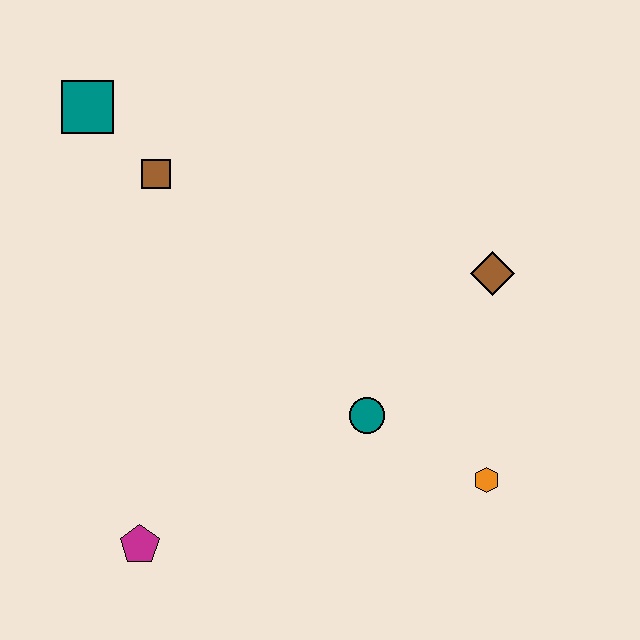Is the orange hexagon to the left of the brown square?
No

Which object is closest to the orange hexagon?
The teal circle is closest to the orange hexagon.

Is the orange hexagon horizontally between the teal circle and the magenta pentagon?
No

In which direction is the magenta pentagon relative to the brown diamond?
The magenta pentagon is to the left of the brown diamond.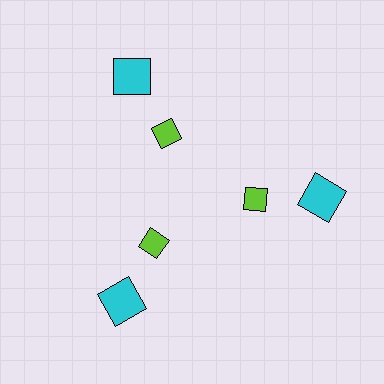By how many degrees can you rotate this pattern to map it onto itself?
The pattern maps onto itself every 120 degrees of rotation.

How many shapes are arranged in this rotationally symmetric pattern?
There are 6 shapes, arranged in 3 groups of 2.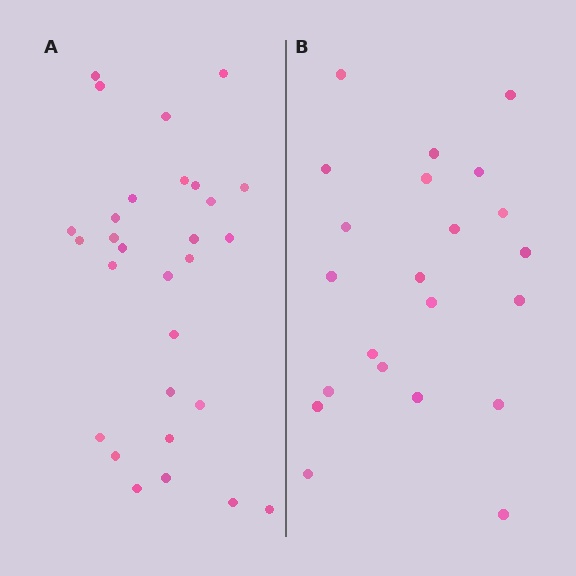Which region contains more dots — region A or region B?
Region A (the left region) has more dots.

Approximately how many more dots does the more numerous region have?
Region A has roughly 8 or so more dots than region B.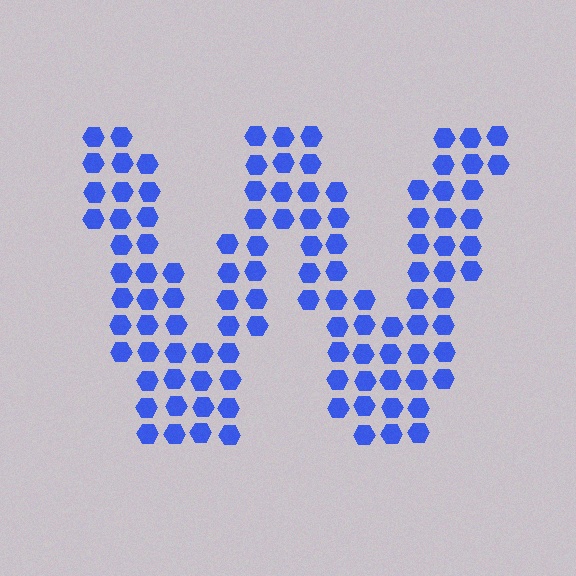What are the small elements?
The small elements are hexagons.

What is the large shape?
The large shape is the letter W.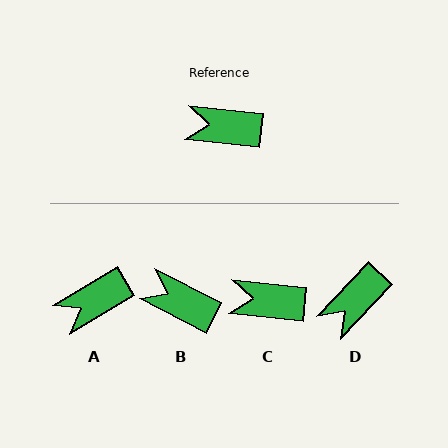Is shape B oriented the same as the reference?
No, it is off by about 21 degrees.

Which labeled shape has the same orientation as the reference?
C.